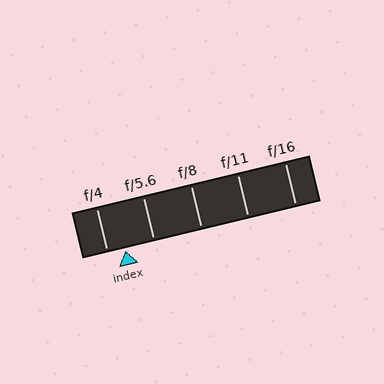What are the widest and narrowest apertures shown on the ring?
The widest aperture shown is f/4 and the narrowest is f/16.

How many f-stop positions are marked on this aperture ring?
There are 5 f-stop positions marked.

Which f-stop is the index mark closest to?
The index mark is closest to f/4.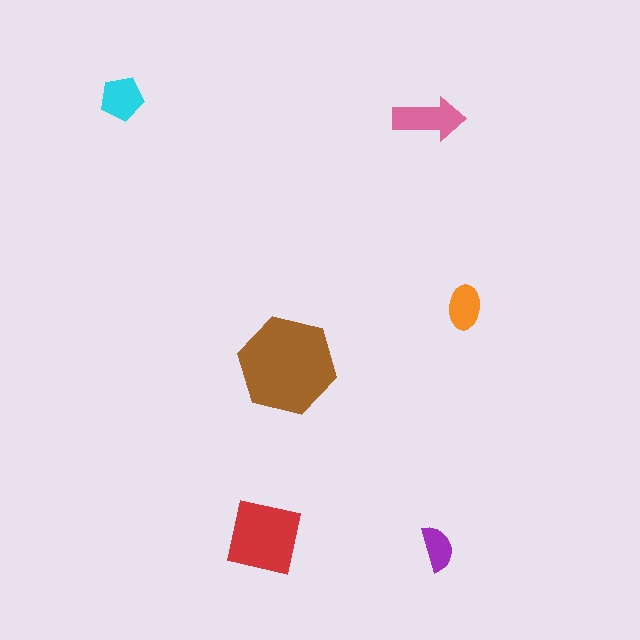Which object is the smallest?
The purple semicircle.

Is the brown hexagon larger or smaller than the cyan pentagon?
Larger.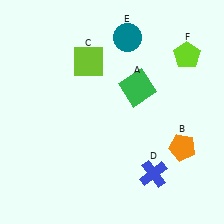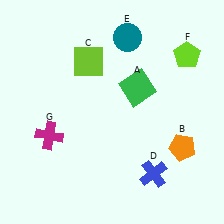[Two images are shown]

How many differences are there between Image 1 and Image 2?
There is 1 difference between the two images.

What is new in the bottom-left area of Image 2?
A magenta cross (G) was added in the bottom-left area of Image 2.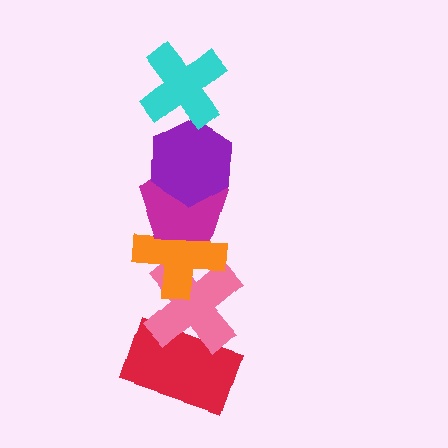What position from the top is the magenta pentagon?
The magenta pentagon is 3rd from the top.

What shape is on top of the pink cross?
The orange cross is on top of the pink cross.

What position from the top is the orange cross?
The orange cross is 4th from the top.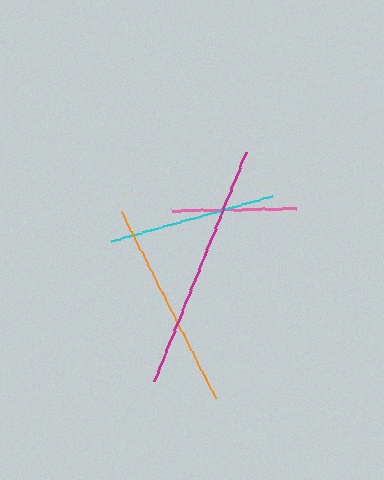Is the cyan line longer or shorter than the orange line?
The orange line is longer than the cyan line.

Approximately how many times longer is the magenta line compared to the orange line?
The magenta line is approximately 1.2 times the length of the orange line.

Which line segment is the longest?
The magenta line is the longest at approximately 247 pixels.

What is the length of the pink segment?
The pink segment is approximately 124 pixels long.